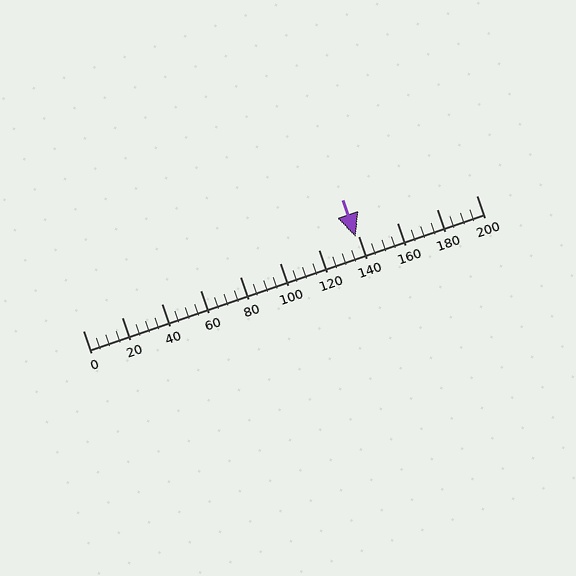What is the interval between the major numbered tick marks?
The major tick marks are spaced 20 units apart.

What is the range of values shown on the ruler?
The ruler shows values from 0 to 200.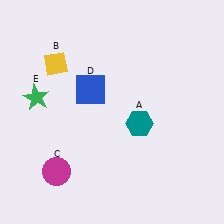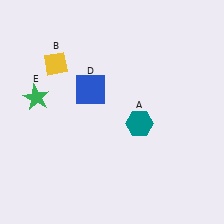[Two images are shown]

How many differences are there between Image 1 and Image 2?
There is 1 difference between the two images.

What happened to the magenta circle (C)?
The magenta circle (C) was removed in Image 2. It was in the bottom-left area of Image 1.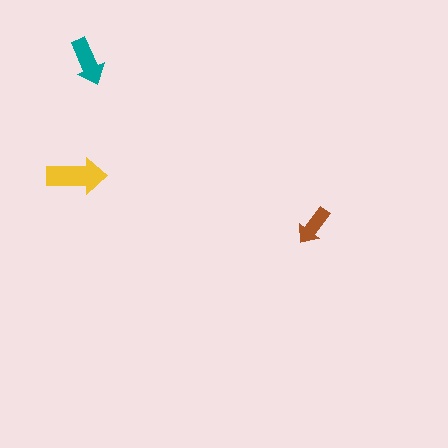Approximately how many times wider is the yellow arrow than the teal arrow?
About 1.5 times wider.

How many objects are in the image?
There are 3 objects in the image.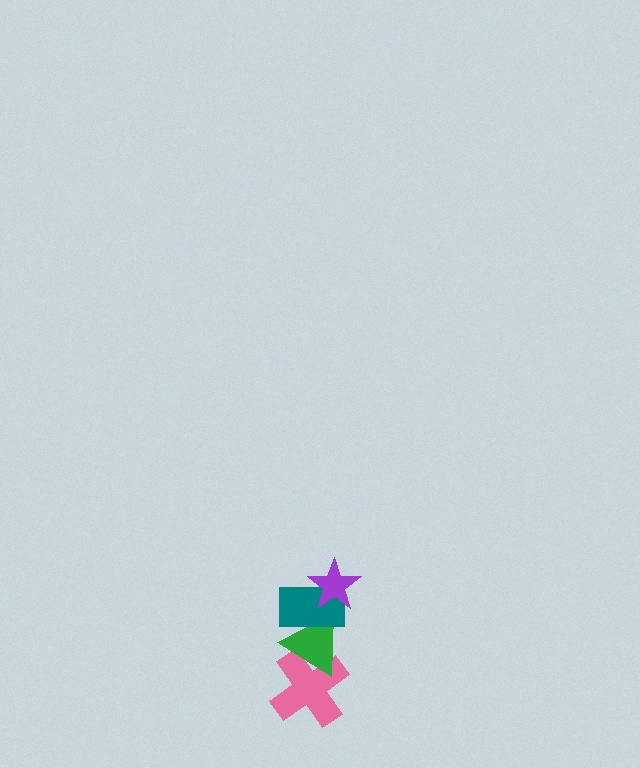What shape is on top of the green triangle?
The teal rectangle is on top of the green triangle.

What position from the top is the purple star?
The purple star is 1st from the top.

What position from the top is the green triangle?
The green triangle is 3rd from the top.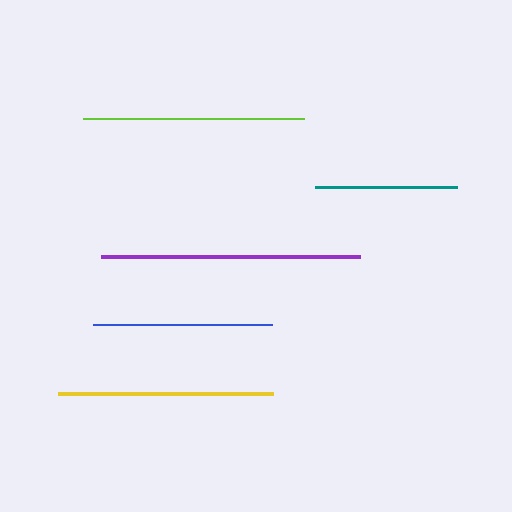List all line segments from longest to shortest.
From longest to shortest: purple, lime, yellow, blue, teal.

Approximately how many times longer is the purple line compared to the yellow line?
The purple line is approximately 1.2 times the length of the yellow line.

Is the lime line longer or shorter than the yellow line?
The lime line is longer than the yellow line.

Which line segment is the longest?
The purple line is the longest at approximately 259 pixels.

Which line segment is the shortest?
The teal line is the shortest at approximately 142 pixels.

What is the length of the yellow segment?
The yellow segment is approximately 214 pixels long.